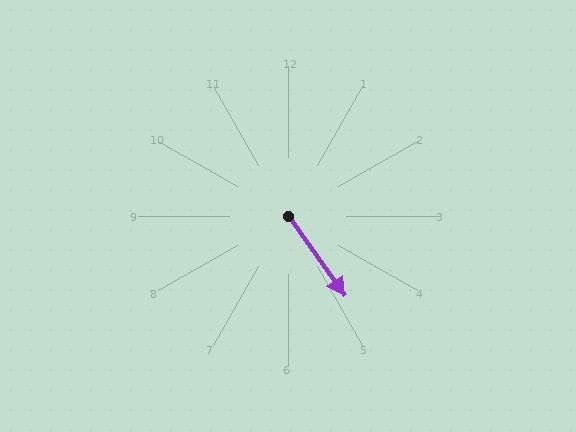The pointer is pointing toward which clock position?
Roughly 5 o'clock.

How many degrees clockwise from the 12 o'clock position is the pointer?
Approximately 144 degrees.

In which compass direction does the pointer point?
Southeast.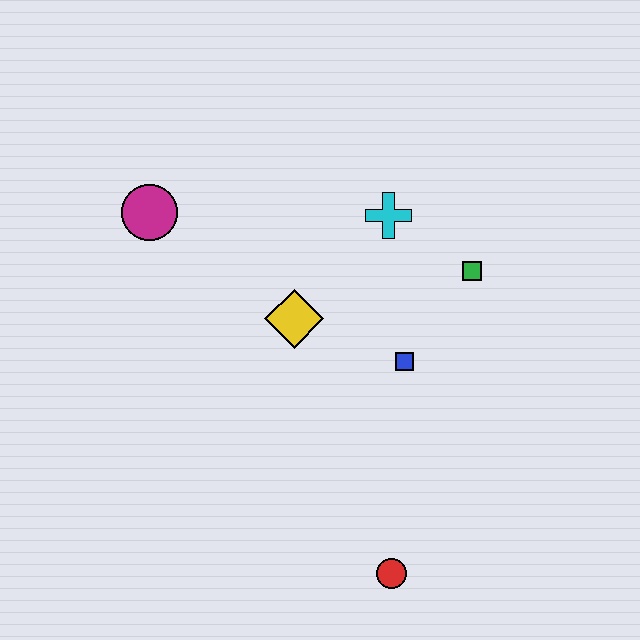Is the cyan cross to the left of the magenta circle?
No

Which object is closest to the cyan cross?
The green square is closest to the cyan cross.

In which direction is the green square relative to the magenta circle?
The green square is to the right of the magenta circle.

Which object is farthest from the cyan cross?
The red circle is farthest from the cyan cross.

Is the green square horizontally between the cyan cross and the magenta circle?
No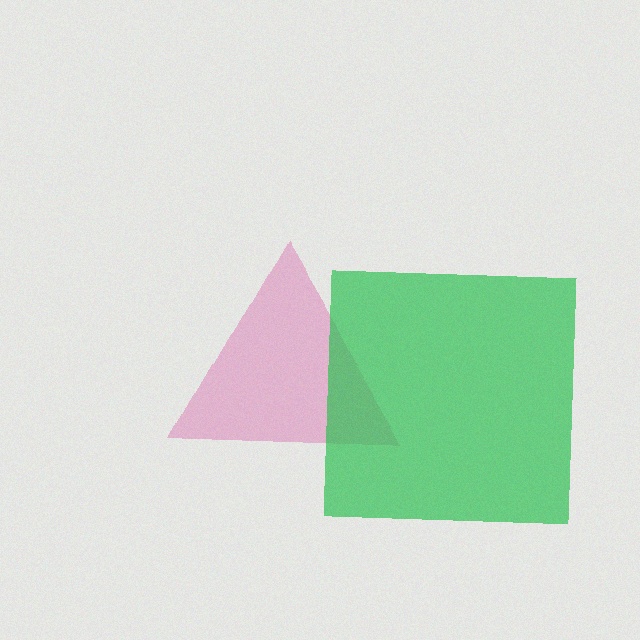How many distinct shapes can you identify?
There are 2 distinct shapes: a pink triangle, a green square.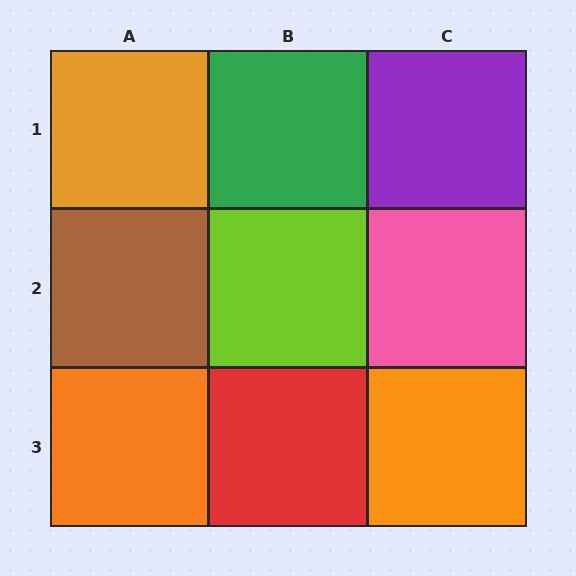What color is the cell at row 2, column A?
Brown.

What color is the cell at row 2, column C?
Pink.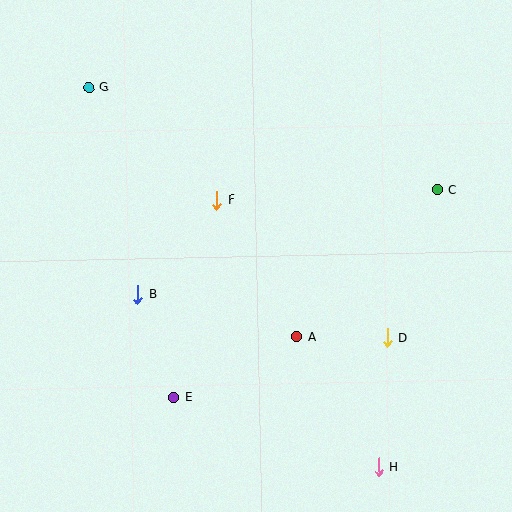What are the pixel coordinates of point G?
Point G is at (89, 88).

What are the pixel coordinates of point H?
Point H is at (379, 467).